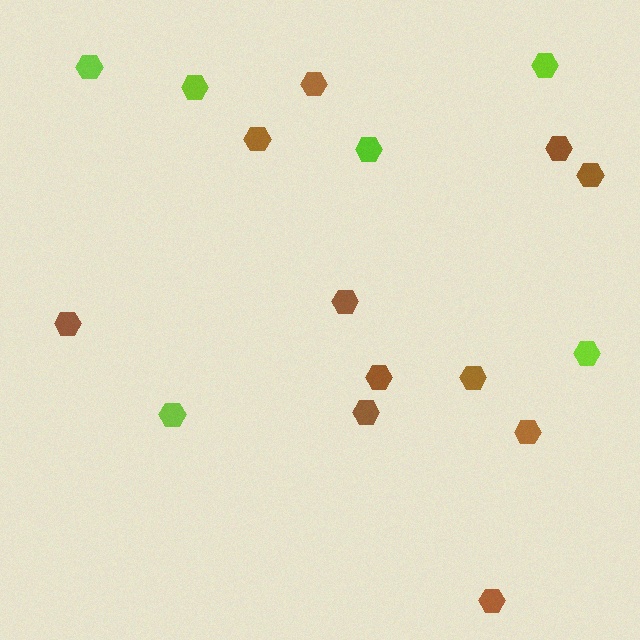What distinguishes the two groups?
There are 2 groups: one group of lime hexagons (6) and one group of brown hexagons (11).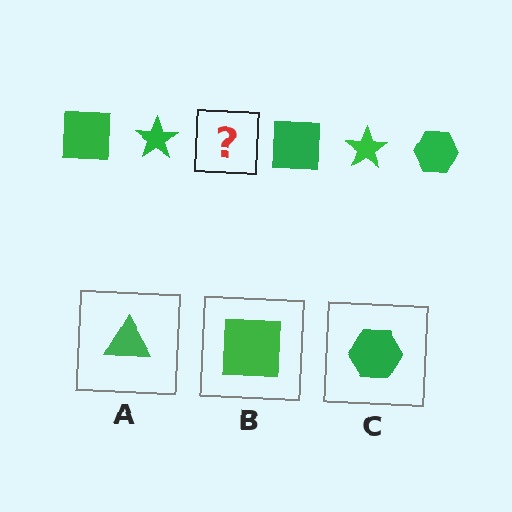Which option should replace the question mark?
Option C.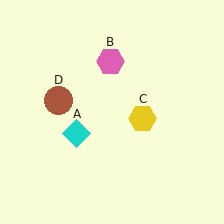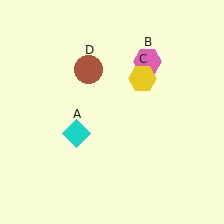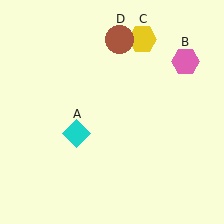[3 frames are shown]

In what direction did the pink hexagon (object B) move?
The pink hexagon (object B) moved right.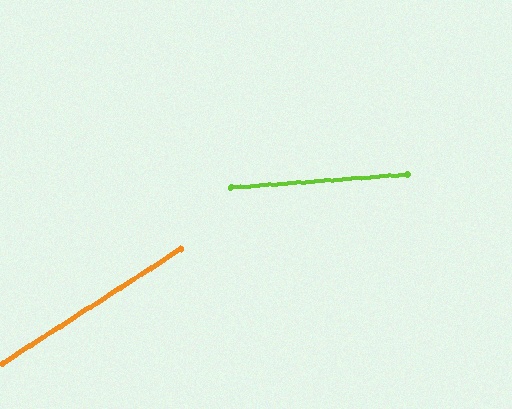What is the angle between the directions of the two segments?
Approximately 28 degrees.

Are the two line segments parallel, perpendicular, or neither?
Neither parallel nor perpendicular — they differ by about 28°.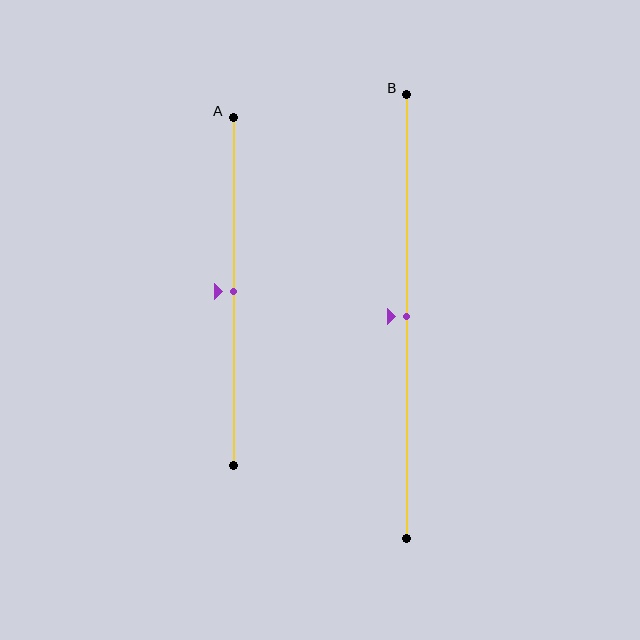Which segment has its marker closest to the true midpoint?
Segment A has its marker closest to the true midpoint.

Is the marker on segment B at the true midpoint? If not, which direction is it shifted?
Yes, the marker on segment B is at the true midpoint.